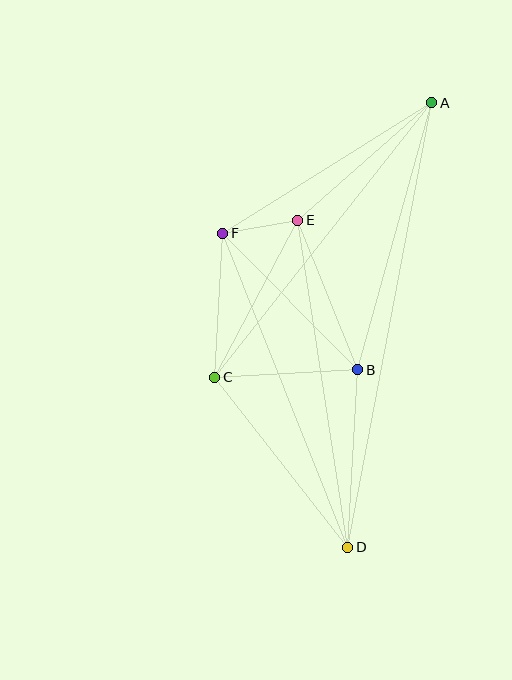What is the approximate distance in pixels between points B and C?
The distance between B and C is approximately 143 pixels.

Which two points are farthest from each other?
Points A and D are farthest from each other.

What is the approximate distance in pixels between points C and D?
The distance between C and D is approximately 216 pixels.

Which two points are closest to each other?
Points E and F are closest to each other.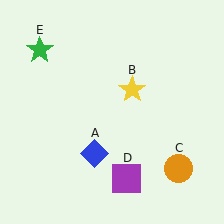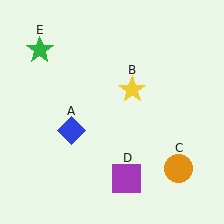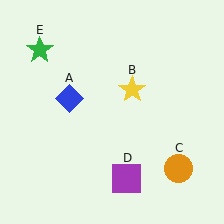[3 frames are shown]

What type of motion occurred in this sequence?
The blue diamond (object A) rotated clockwise around the center of the scene.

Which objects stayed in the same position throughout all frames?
Yellow star (object B) and orange circle (object C) and purple square (object D) and green star (object E) remained stationary.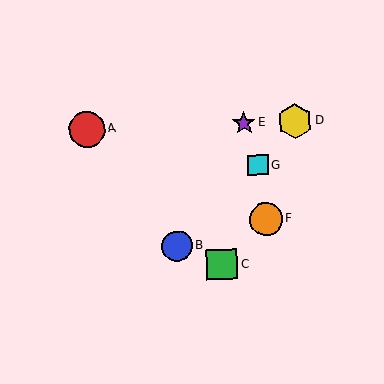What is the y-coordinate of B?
Object B is at y≈246.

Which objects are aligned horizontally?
Objects A, D, E are aligned horizontally.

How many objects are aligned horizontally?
3 objects (A, D, E) are aligned horizontally.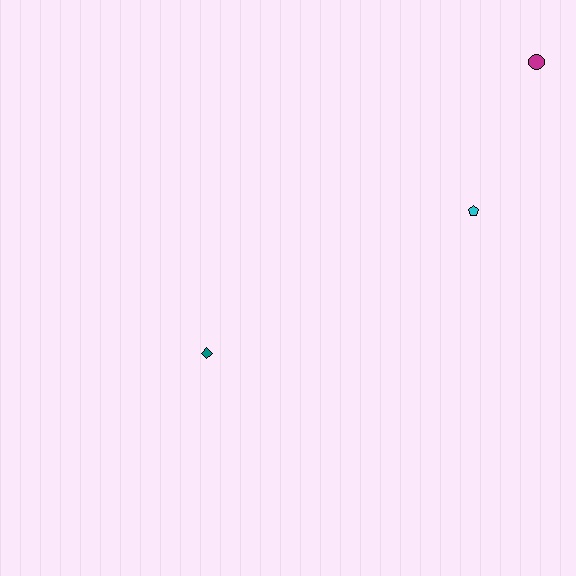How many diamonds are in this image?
There is 1 diamond.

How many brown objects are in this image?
There are no brown objects.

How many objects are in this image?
There are 3 objects.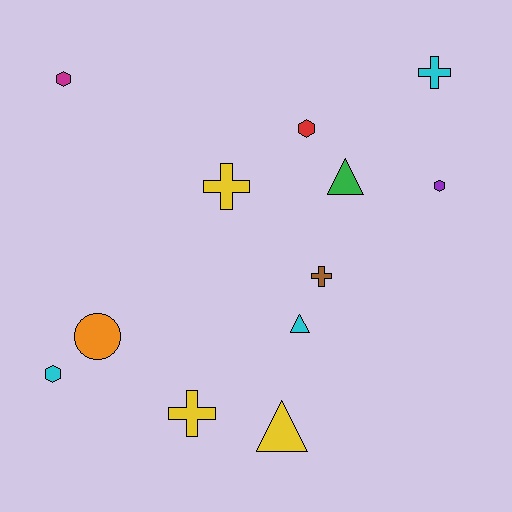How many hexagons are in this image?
There are 4 hexagons.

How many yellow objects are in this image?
There are 3 yellow objects.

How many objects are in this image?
There are 12 objects.